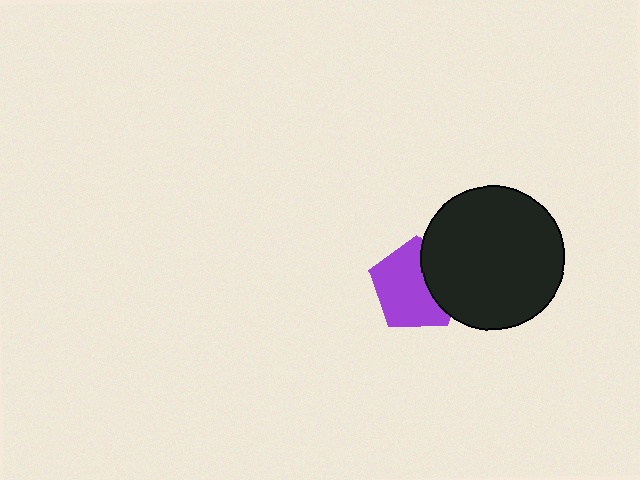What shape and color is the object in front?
The object in front is a black circle.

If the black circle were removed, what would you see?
You would see the complete purple pentagon.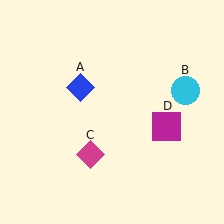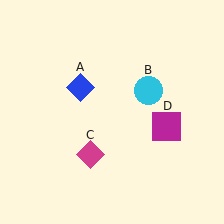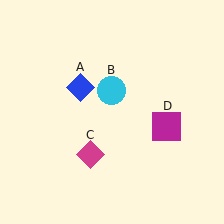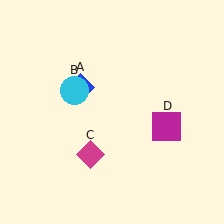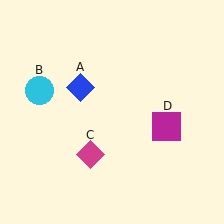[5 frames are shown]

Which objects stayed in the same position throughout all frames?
Blue diamond (object A) and magenta diamond (object C) and magenta square (object D) remained stationary.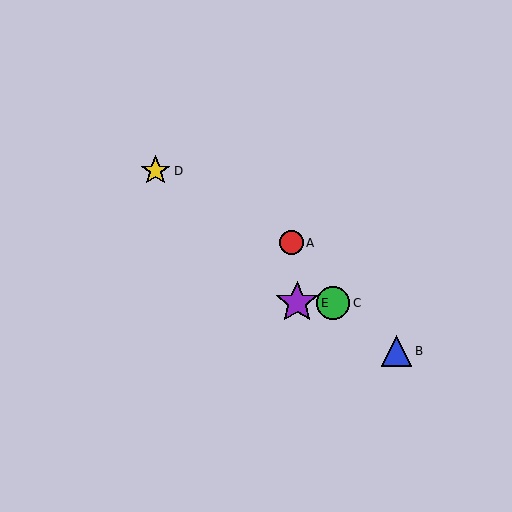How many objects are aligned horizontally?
2 objects (C, E) are aligned horizontally.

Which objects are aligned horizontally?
Objects C, E are aligned horizontally.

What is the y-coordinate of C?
Object C is at y≈303.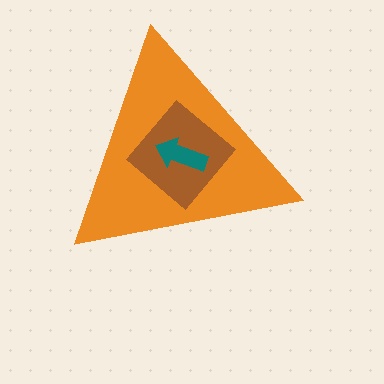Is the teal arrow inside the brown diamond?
Yes.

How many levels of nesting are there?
3.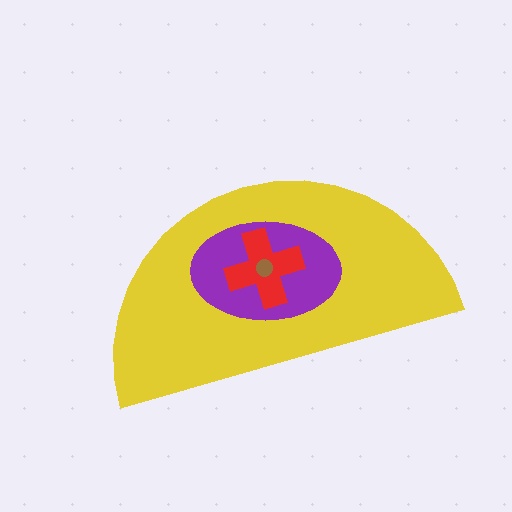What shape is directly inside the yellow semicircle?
The purple ellipse.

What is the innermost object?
The brown circle.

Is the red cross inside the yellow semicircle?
Yes.